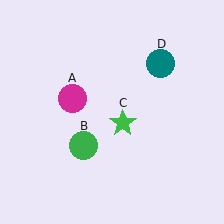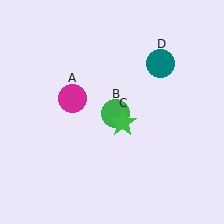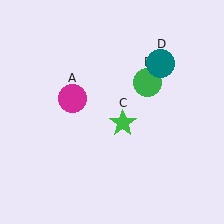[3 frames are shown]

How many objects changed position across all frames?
1 object changed position: green circle (object B).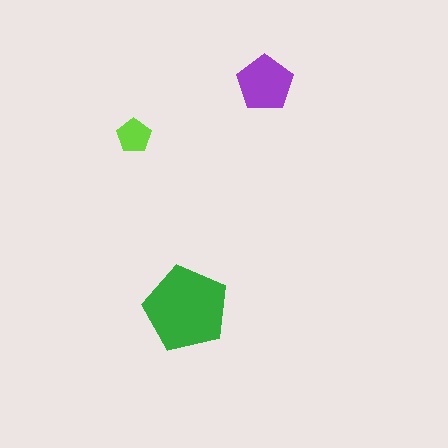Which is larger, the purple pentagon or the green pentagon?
The green one.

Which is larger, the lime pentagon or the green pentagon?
The green one.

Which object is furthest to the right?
The purple pentagon is rightmost.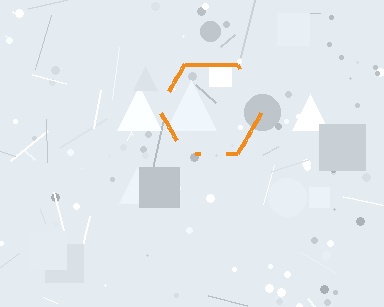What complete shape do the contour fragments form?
The contour fragments form a hexagon.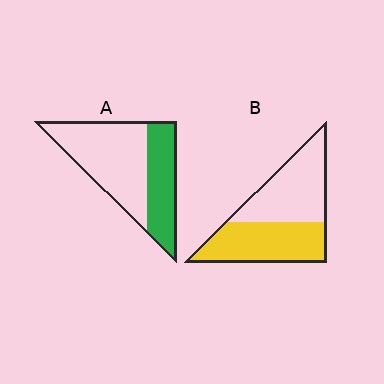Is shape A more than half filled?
No.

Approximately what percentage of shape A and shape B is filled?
A is approximately 35% and B is approximately 50%.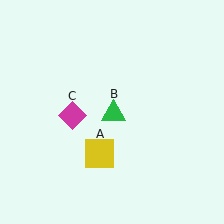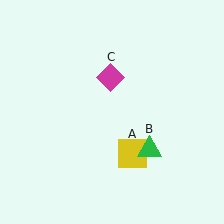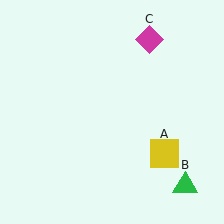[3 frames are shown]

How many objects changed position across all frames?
3 objects changed position: yellow square (object A), green triangle (object B), magenta diamond (object C).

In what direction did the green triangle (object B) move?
The green triangle (object B) moved down and to the right.